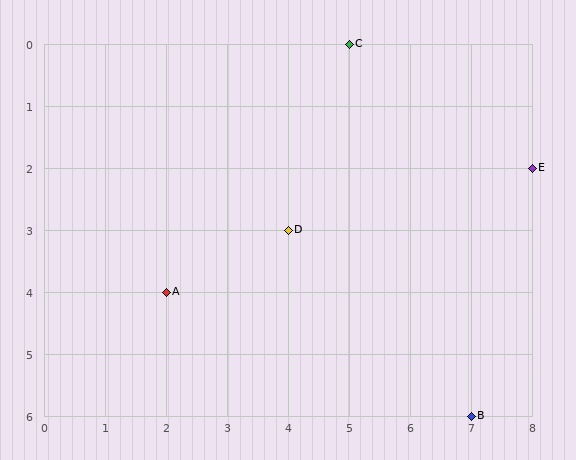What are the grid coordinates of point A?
Point A is at grid coordinates (2, 4).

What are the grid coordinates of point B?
Point B is at grid coordinates (7, 6).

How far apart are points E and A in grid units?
Points E and A are 6 columns and 2 rows apart (about 6.3 grid units diagonally).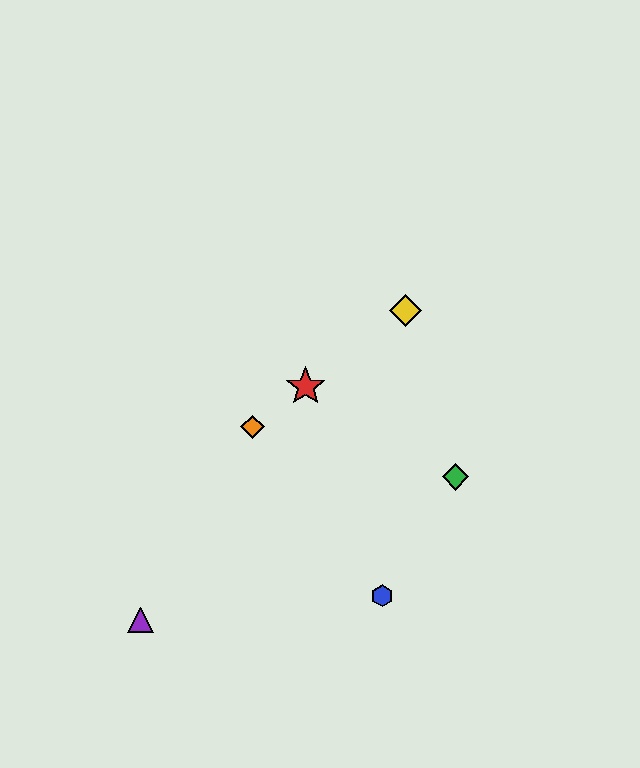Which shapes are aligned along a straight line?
The red star, the yellow diamond, the orange diamond are aligned along a straight line.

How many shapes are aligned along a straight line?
3 shapes (the red star, the yellow diamond, the orange diamond) are aligned along a straight line.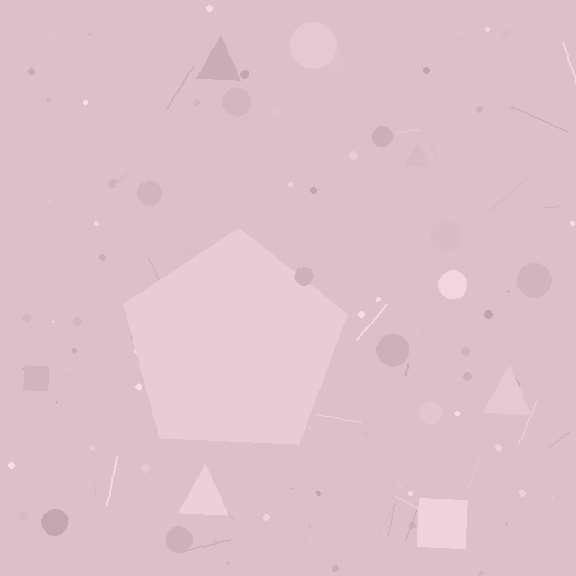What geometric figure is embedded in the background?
A pentagon is embedded in the background.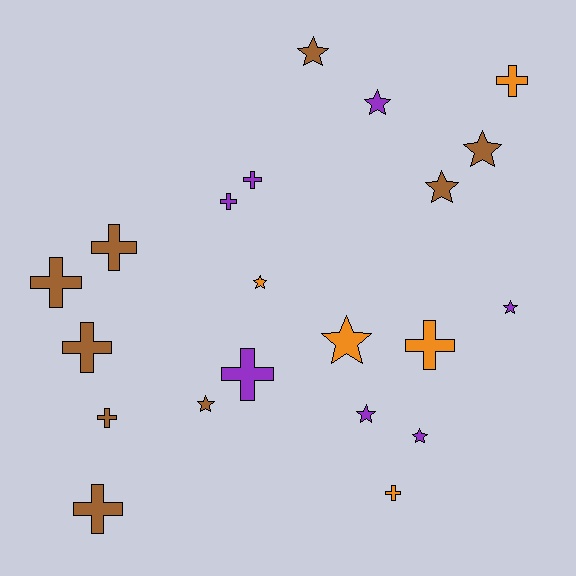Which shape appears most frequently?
Cross, with 11 objects.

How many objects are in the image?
There are 21 objects.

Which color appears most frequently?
Brown, with 9 objects.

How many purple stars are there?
There are 4 purple stars.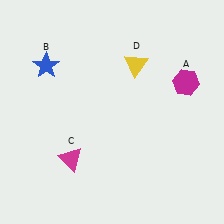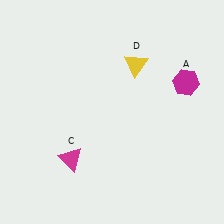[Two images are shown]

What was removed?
The blue star (B) was removed in Image 2.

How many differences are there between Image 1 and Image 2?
There is 1 difference between the two images.